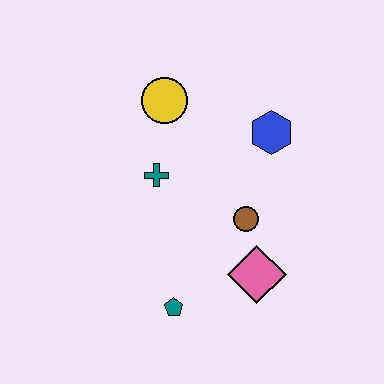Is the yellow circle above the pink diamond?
Yes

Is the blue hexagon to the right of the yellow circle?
Yes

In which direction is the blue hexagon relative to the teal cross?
The blue hexagon is to the right of the teal cross.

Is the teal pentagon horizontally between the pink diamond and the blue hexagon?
No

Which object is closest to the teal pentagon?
The pink diamond is closest to the teal pentagon.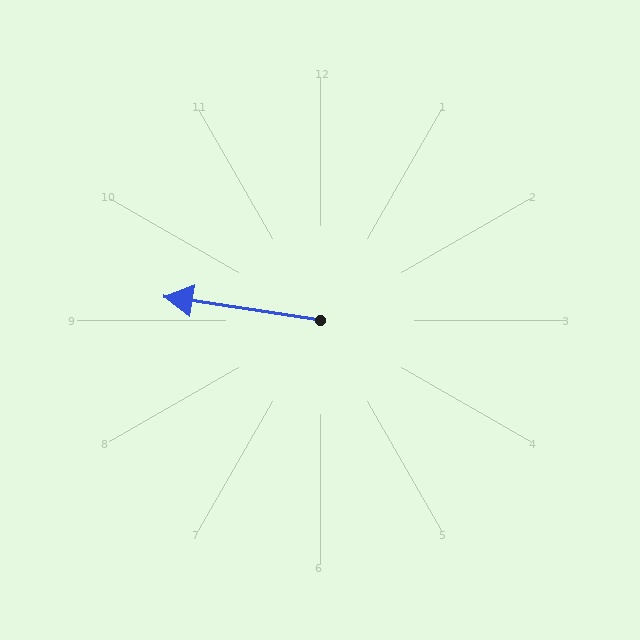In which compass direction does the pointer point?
West.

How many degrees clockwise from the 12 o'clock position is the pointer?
Approximately 279 degrees.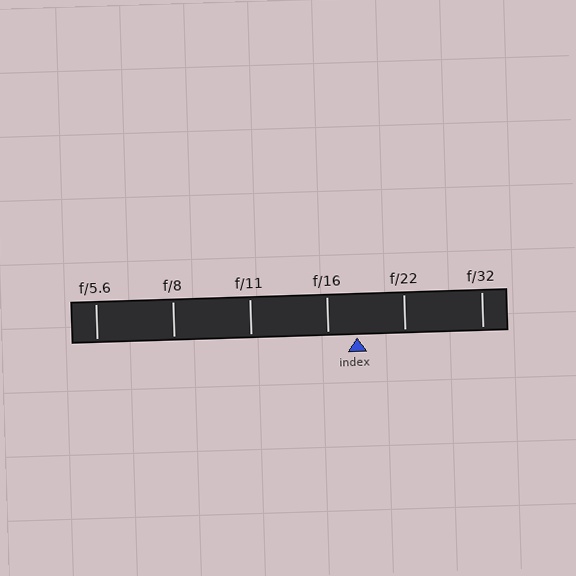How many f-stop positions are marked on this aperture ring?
There are 6 f-stop positions marked.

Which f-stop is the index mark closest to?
The index mark is closest to f/16.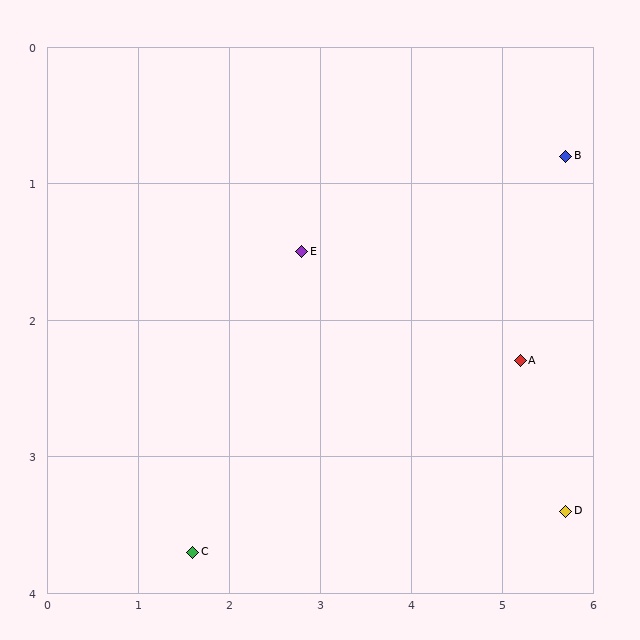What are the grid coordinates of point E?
Point E is at approximately (2.8, 1.5).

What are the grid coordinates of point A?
Point A is at approximately (5.2, 2.3).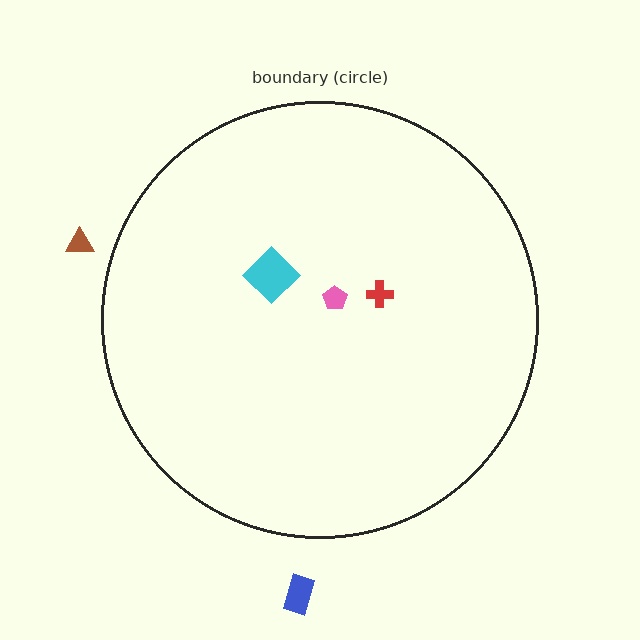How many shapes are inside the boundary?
3 inside, 2 outside.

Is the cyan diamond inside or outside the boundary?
Inside.